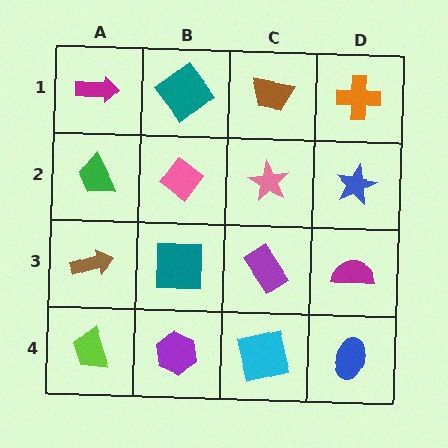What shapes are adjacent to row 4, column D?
A magenta semicircle (row 3, column D), a cyan square (row 4, column C).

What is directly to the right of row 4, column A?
A purple hexagon.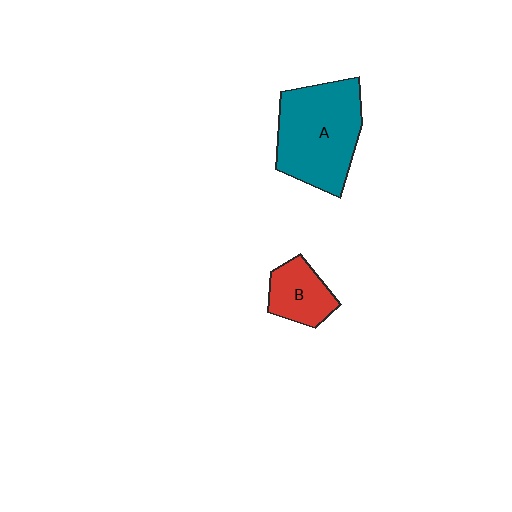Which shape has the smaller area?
Shape B (red).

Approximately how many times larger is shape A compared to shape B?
Approximately 2.3 times.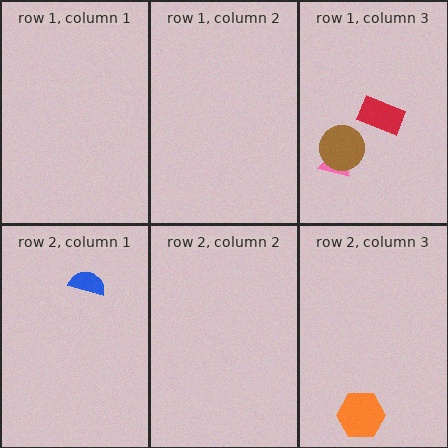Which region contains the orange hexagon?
The row 2, column 3 region.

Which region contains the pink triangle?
The row 1, column 3 region.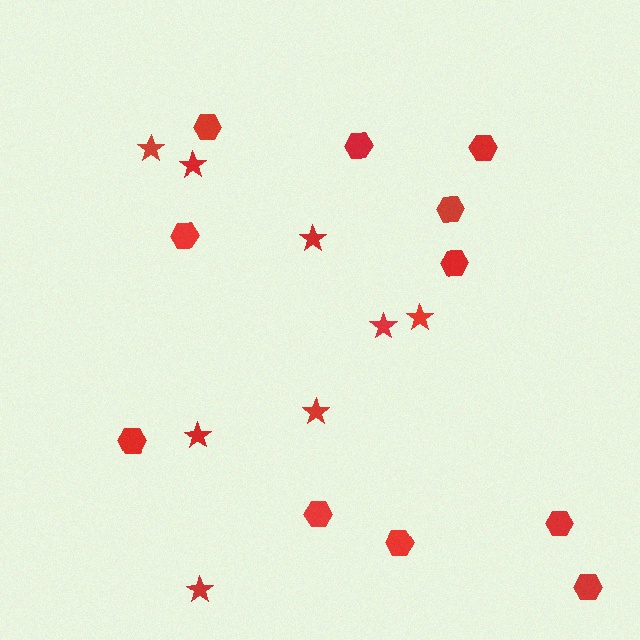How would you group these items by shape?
There are 2 groups: one group of hexagons (11) and one group of stars (8).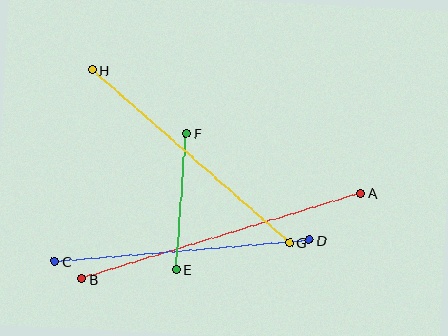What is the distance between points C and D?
The distance is approximately 255 pixels.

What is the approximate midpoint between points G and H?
The midpoint is at approximately (191, 156) pixels.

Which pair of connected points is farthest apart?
Points A and B are farthest apart.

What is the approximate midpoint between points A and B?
The midpoint is at approximately (221, 236) pixels.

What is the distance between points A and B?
The distance is approximately 291 pixels.